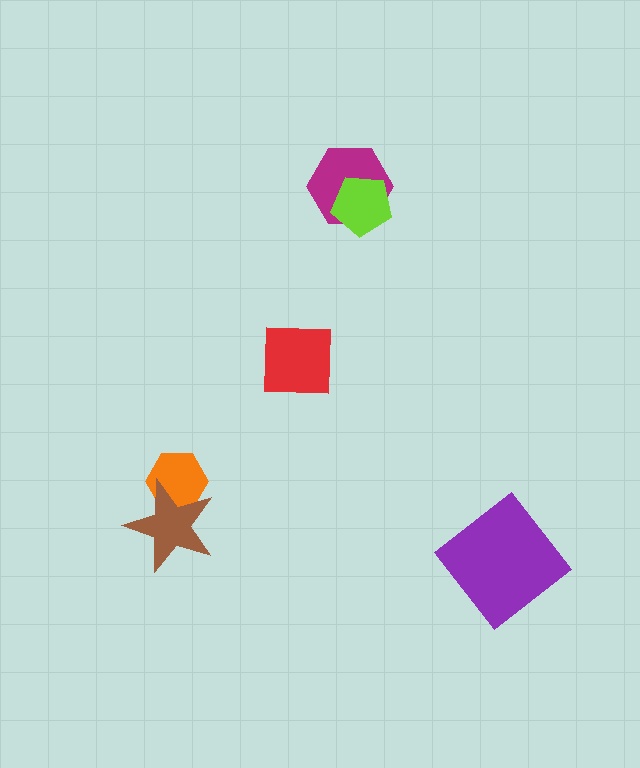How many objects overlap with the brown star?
1 object overlaps with the brown star.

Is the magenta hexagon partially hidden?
Yes, it is partially covered by another shape.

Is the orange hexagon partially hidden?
Yes, it is partially covered by another shape.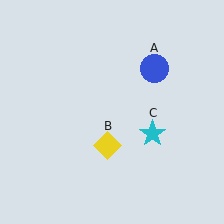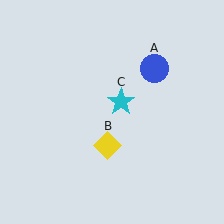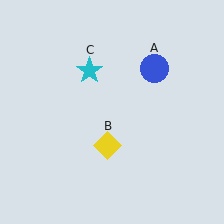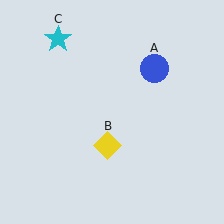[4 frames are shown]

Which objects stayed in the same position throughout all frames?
Blue circle (object A) and yellow diamond (object B) remained stationary.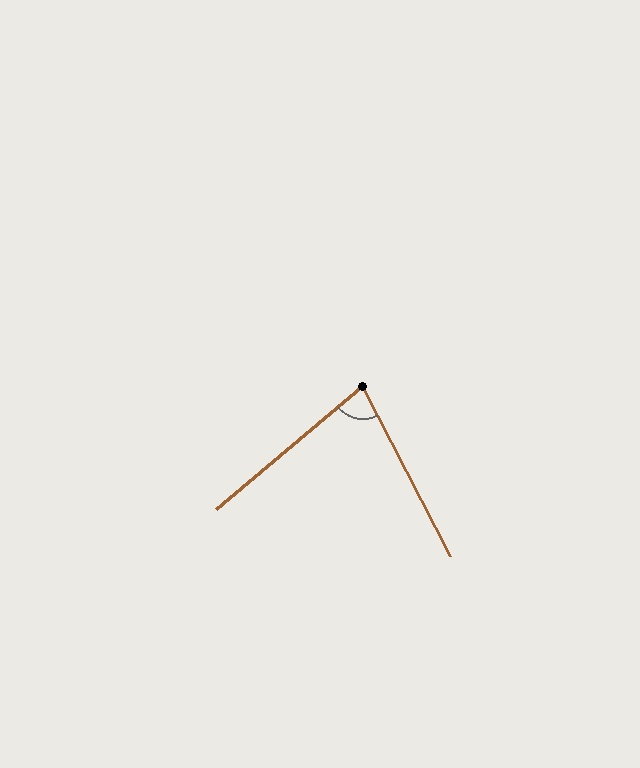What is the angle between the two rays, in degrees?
Approximately 77 degrees.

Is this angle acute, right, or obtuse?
It is acute.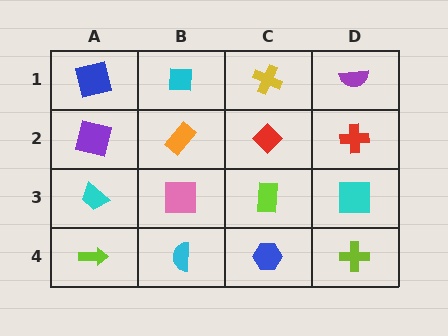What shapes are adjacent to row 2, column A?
A blue square (row 1, column A), a cyan trapezoid (row 3, column A), an orange rectangle (row 2, column B).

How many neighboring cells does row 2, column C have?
4.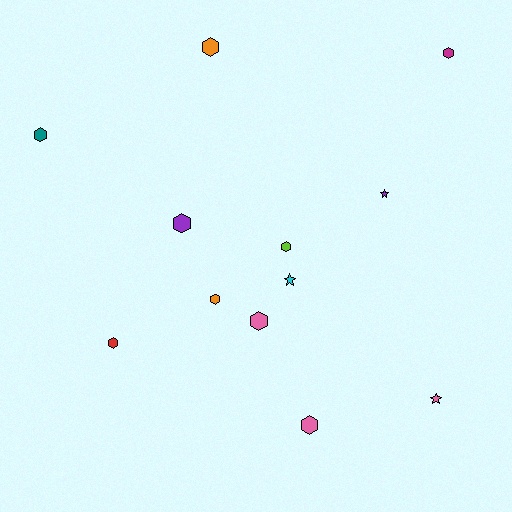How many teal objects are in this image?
There is 1 teal object.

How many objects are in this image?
There are 12 objects.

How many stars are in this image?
There are 3 stars.